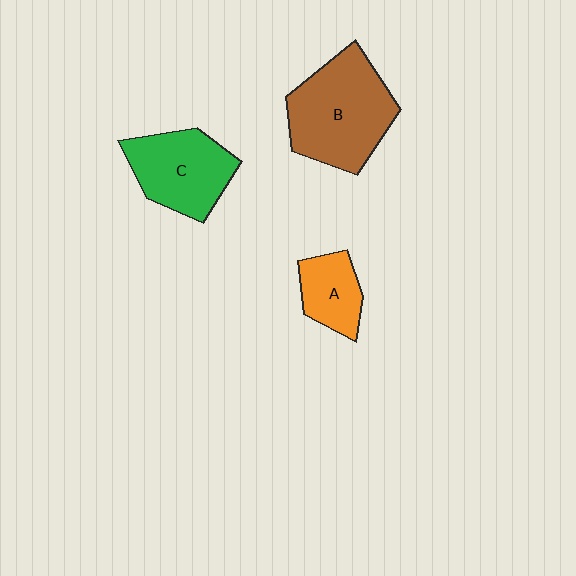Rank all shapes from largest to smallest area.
From largest to smallest: B (brown), C (green), A (orange).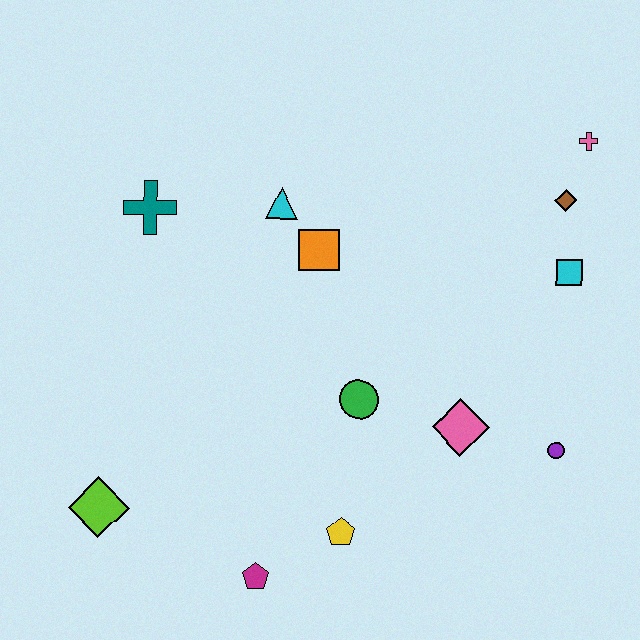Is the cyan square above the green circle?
Yes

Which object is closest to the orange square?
The cyan triangle is closest to the orange square.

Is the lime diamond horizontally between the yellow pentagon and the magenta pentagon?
No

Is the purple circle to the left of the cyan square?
Yes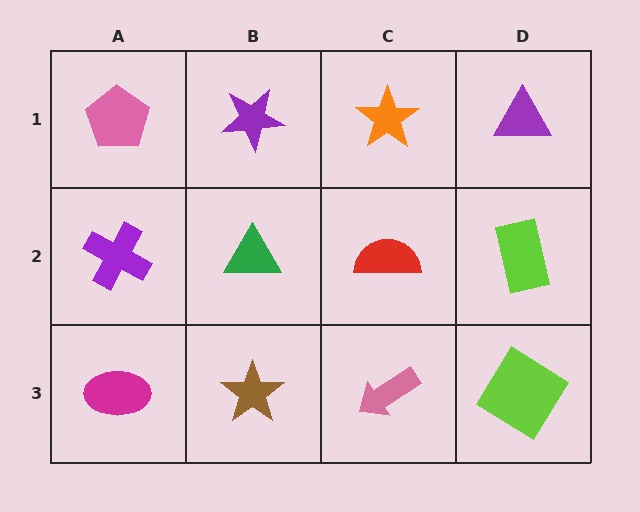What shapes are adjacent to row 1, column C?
A red semicircle (row 2, column C), a purple star (row 1, column B), a purple triangle (row 1, column D).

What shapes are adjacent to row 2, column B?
A purple star (row 1, column B), a brown star (row 3, column B), a purple cross (row 2, column A), a red semicircle (row 2, column C).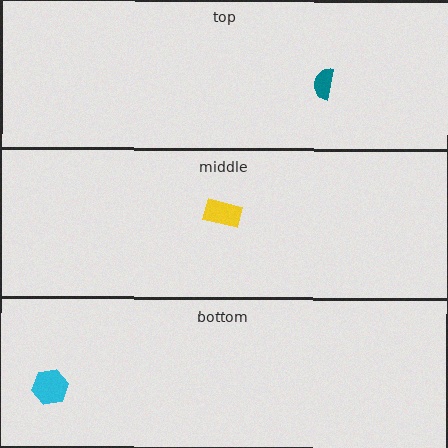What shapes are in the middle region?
The yellow rectangle.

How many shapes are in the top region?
1.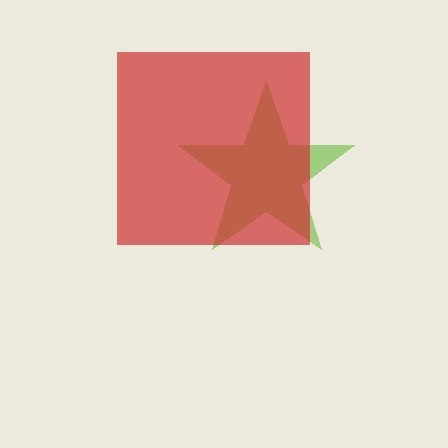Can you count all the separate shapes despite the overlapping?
Yes, there are 2 separate shapes.